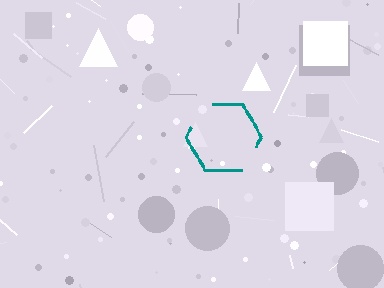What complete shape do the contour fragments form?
The contour fragments form a hexagon.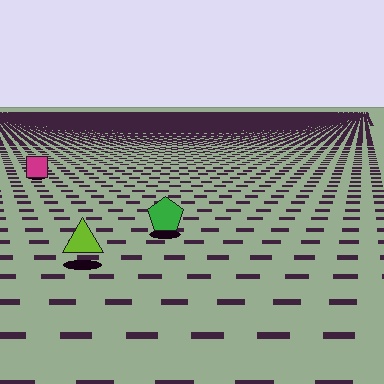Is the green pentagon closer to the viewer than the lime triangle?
No. The lime triangle is closer — you can tell from the texture gradient: the ground texture is coarser near it.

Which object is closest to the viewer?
The lime triangle is closest. The texture marks near it are larger and more spread out.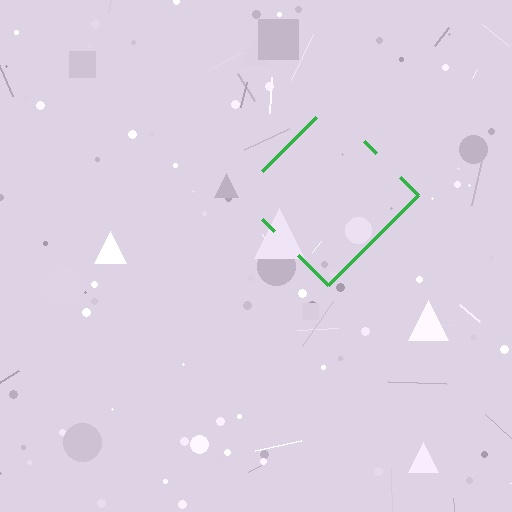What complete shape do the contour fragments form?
The contour fragments form a diamond.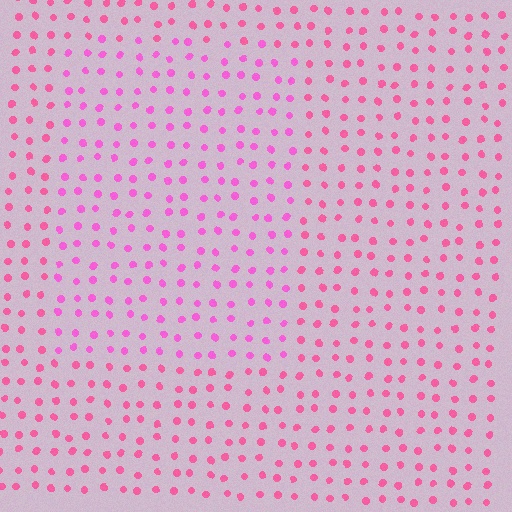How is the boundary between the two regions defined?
The boundary is defined purely by a slight shift in hue (about 22 degrees). Spacing, size, and orientation are identical on both sides.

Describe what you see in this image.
The image is filled with small pink elements in a uniform arrangement. A rectangle-shaped region is visible where the elements are tinted to a slightly different hue, forming a subtle color boundary.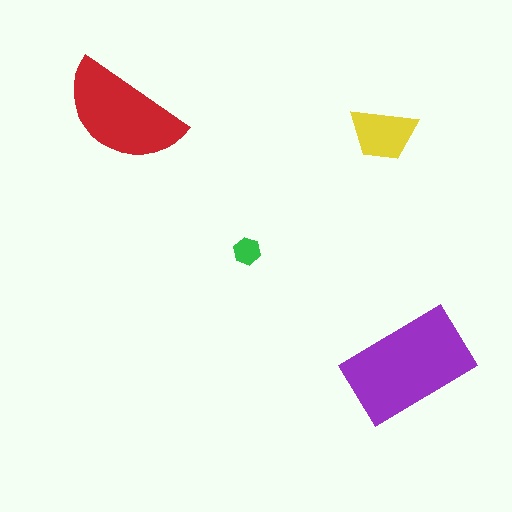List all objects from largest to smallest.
The purple rectangle, the red semicircle, the yellow trapezoid, the green hexagon.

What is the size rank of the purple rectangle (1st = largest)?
1st.